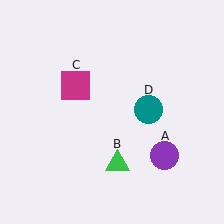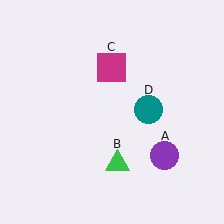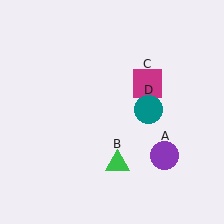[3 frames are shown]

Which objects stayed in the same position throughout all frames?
Purple circle (object A) and green triangle (object B) and teal circle (object D) remained stationary.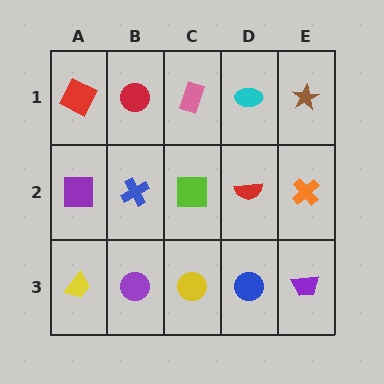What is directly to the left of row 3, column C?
A purple circle.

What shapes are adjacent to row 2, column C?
A pink rectangle (row 1, column C), a yellow circle (row 3, column C), a blue cross (row 2, column B), a red semicircle (row 2, column D).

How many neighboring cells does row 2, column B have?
4.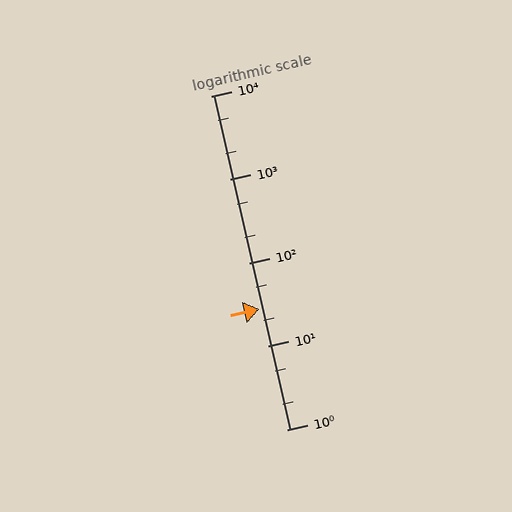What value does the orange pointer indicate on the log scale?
The pointer indicates approximately 28.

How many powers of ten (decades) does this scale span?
The scale spans 4 decades, from 1 to 10000.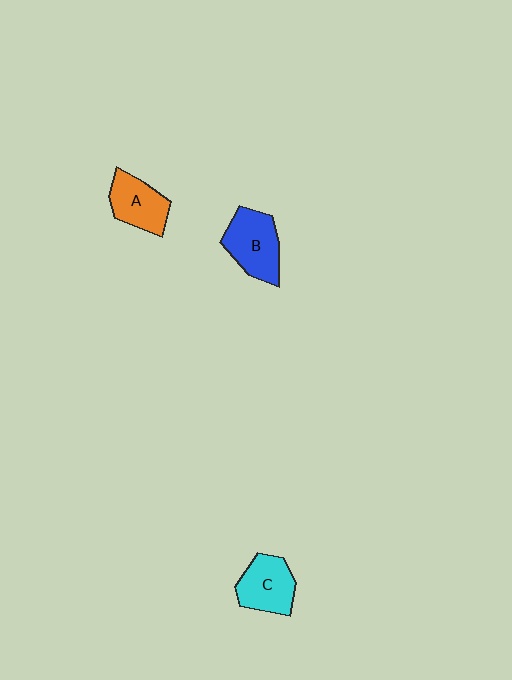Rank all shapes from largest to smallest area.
From largest to smallest: B (blue), C (cyan), A (orange).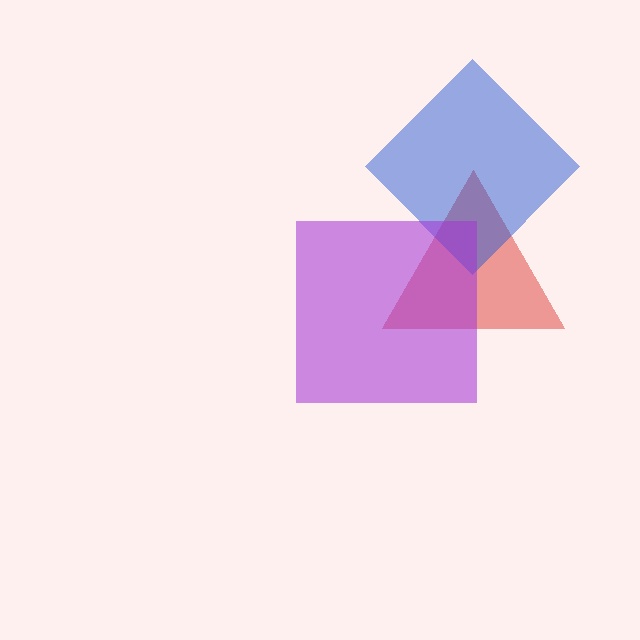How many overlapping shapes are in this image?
There are 3 overlapping shapes in the image.